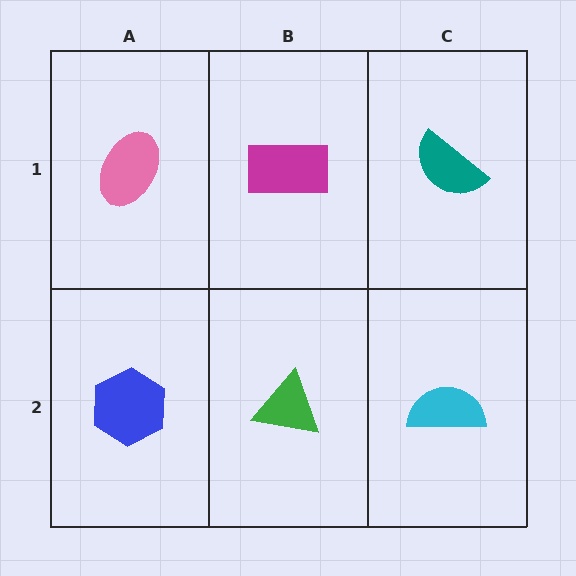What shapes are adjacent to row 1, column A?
A blue hexagon (row 2, column A), a magenta rectangle (row 1, column B).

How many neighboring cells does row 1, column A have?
2.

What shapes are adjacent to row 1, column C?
A cyan semicircle (row 2, column C), a magenta rectangle (row 1, column B).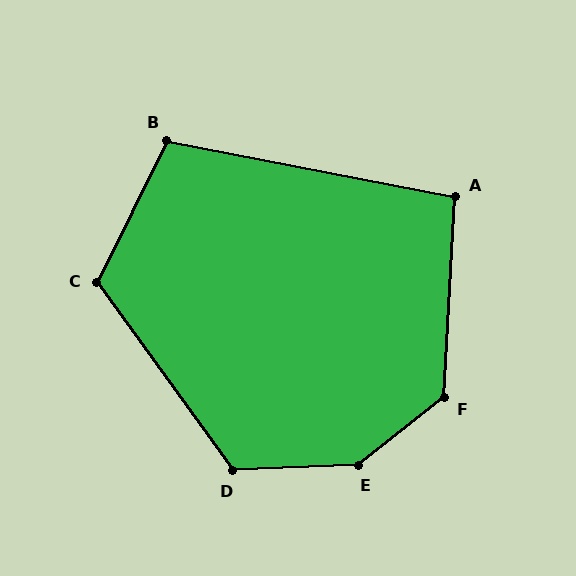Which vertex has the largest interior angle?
E, at approximately 144 degrees.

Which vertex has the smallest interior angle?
A, at approximately 98 degrees.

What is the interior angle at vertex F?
Approximately 131 degrees (obtuse).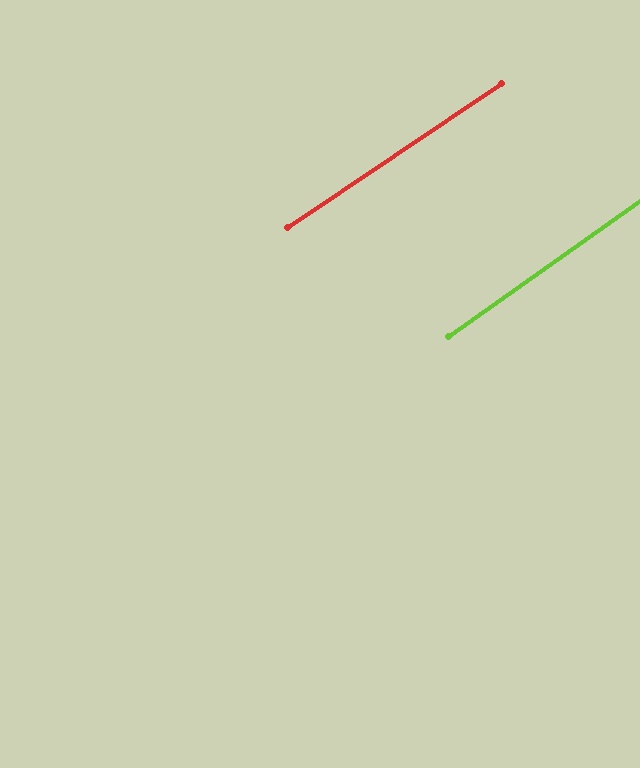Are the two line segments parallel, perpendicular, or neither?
Parallel — their directions differ by only 1.2°.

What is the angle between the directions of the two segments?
Approximately 1 degree.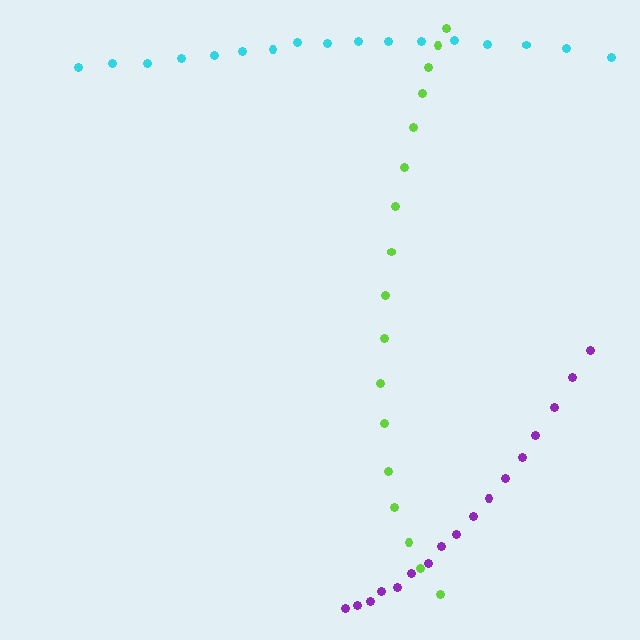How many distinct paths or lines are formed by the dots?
There are 3 distinct paths.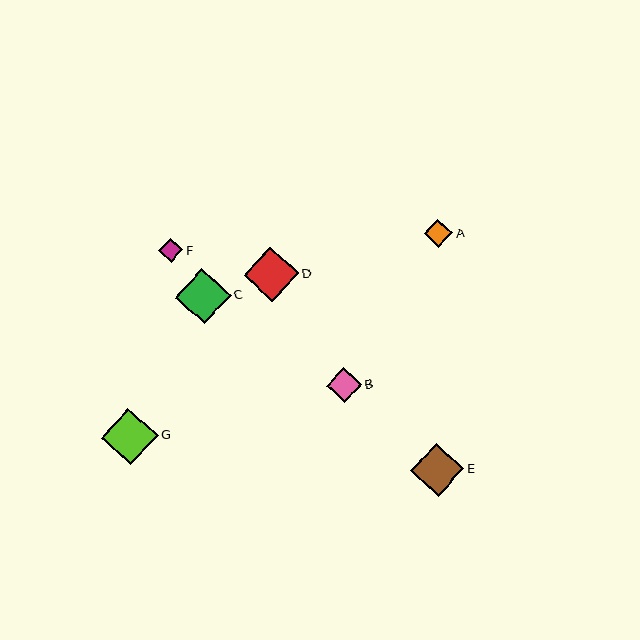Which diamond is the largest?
Diamond G is the largest with a size of approximately 56 pixels.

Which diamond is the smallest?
Diamond F is the smallest with a size of approximately 24 pixels.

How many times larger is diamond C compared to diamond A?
Diamond C is approximately 2.0 times the size of diamond A.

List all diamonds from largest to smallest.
From largest to smallest: G, C, D, E, B, A, F.